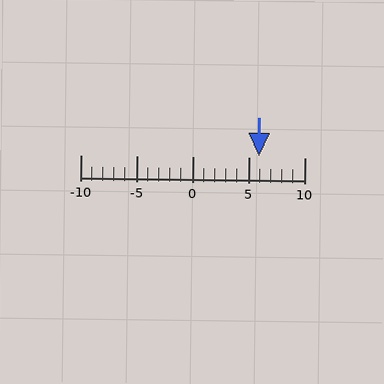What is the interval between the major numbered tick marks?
The major tick marks are spaced 5 units apart.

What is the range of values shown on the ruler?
The ruler shows values from -10 to 10.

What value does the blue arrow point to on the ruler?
The blue arrow points to approximately 6.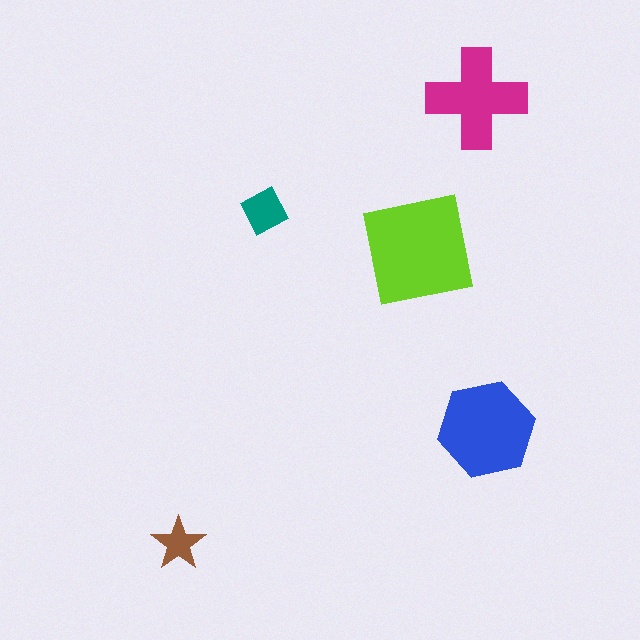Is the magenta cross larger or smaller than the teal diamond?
Larger.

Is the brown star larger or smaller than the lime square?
Smaller.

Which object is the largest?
The lime square.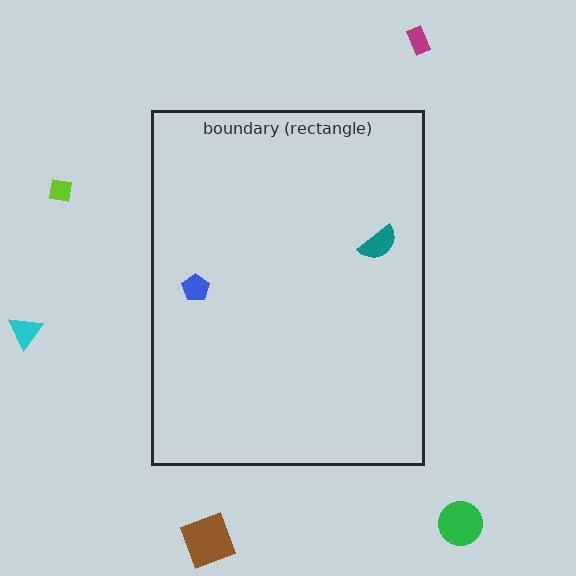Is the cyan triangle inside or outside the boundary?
Outside.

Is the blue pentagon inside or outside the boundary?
Inside.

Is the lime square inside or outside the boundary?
Outside.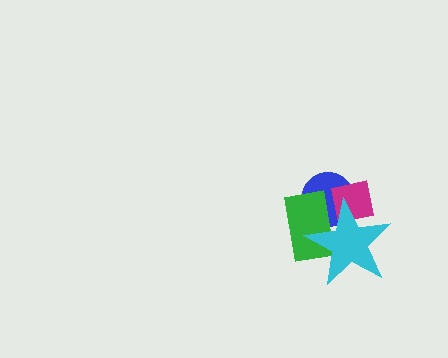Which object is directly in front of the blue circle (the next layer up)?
The green rectangle is directly in front of the blue circle.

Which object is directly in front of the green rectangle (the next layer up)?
The magenta square is directly in front of the green rectangle.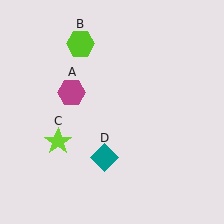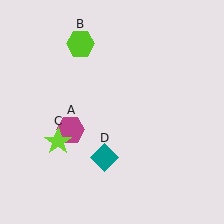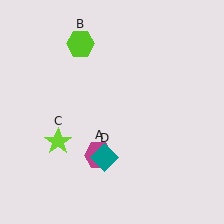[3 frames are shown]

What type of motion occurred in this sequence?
The magenta hexagon (object A) rotated counterclockwise around the center of the scene.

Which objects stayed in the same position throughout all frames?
Lime hexagon (object B) and lime star (object C) and teal diamond (object D) remained stationary.